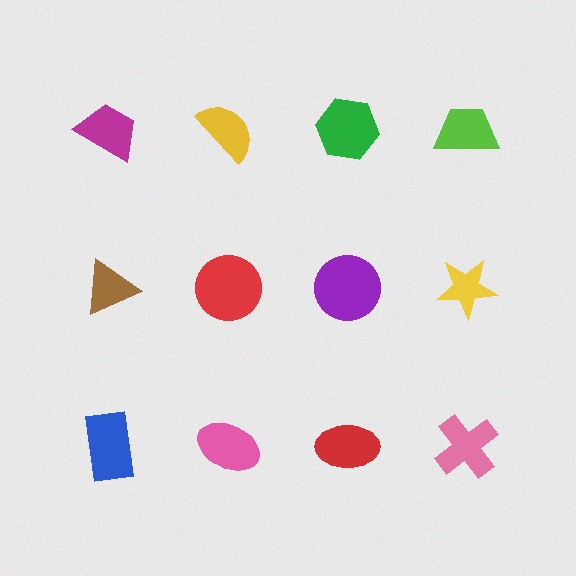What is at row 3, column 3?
A red ellipse.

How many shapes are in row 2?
4 shapes.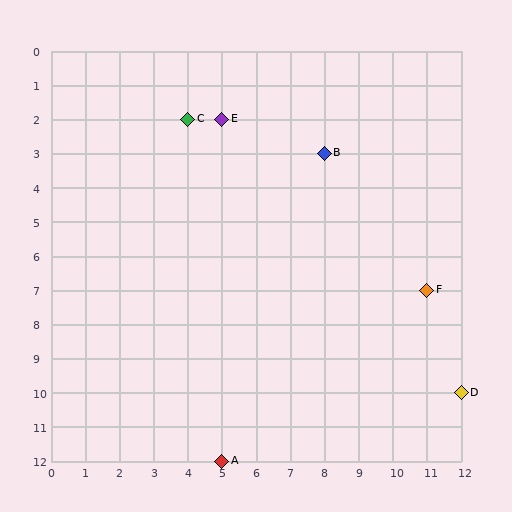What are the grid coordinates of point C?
Point C is at grid coordinates (4, 2).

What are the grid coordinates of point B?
Point B is at grid coordinates (8, 3).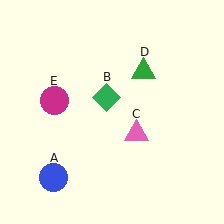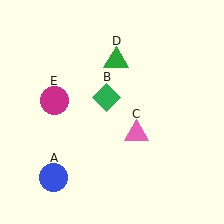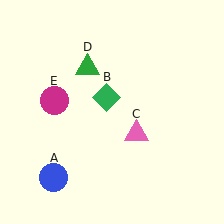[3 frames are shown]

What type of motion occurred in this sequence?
The green triangle (object D) rotated counterclockwise around the center of the scene.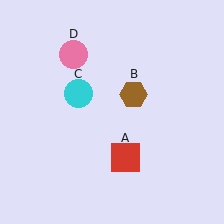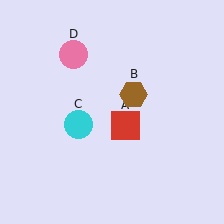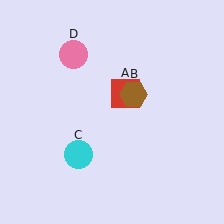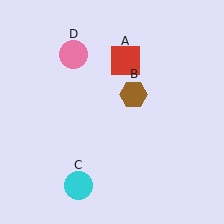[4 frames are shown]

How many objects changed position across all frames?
2 objects changed position: red square (object A), cyan circle (object C).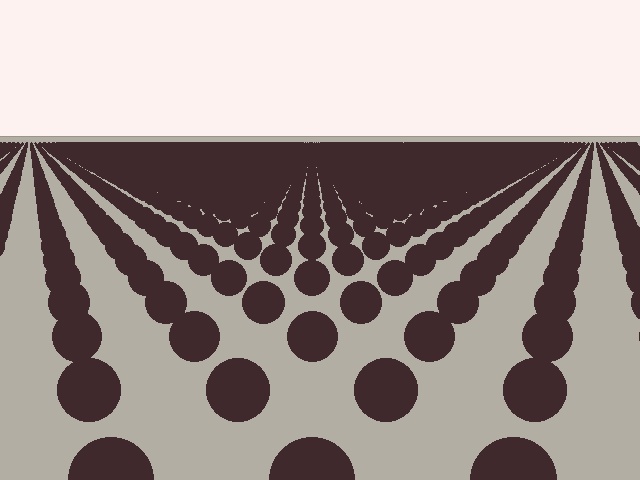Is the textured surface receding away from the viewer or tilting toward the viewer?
The surface is receding away from the viewer. Texture elements get smaller and denser toward the top.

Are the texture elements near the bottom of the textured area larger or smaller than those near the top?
Larger. Near the bottom, elements are closer to the viewer and appear at a bigger on-screen size.